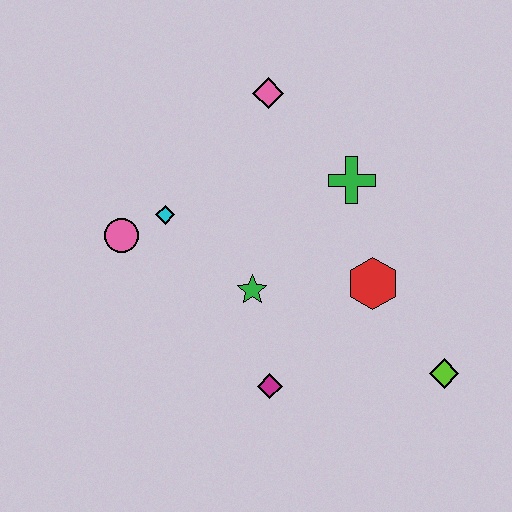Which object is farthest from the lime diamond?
The pink circle is farthest from the lime diamond.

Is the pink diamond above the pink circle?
Yes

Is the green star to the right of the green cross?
No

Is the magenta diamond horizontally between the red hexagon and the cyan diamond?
Yes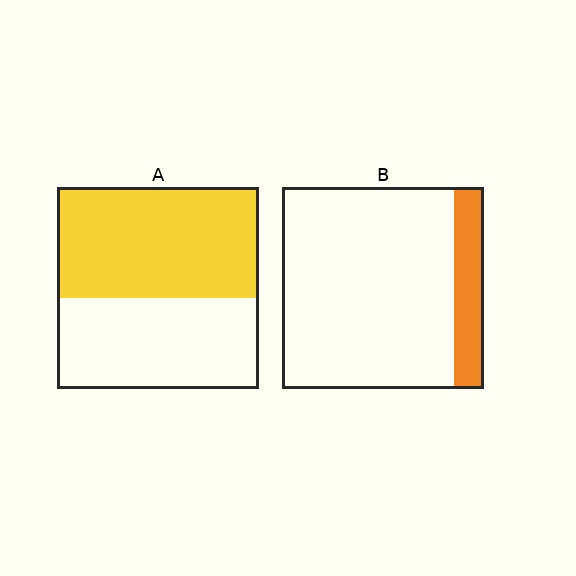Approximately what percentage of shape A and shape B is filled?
A is approximately 55% and B is approximately 15%.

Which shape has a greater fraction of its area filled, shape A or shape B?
Shape A.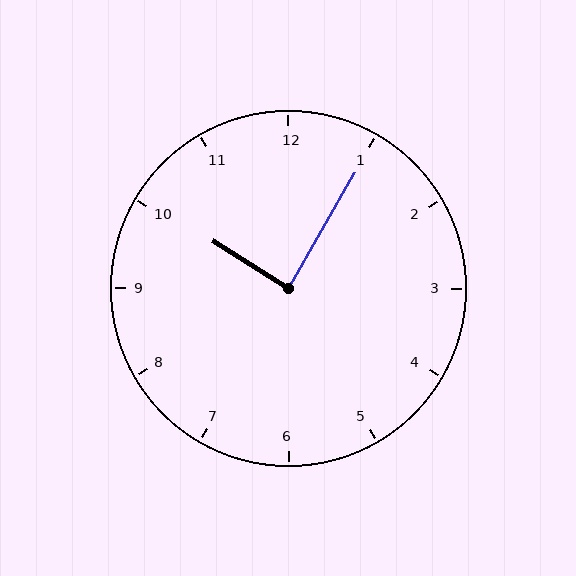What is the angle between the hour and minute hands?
Approximately 88 degrees.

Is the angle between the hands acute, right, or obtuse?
It is right.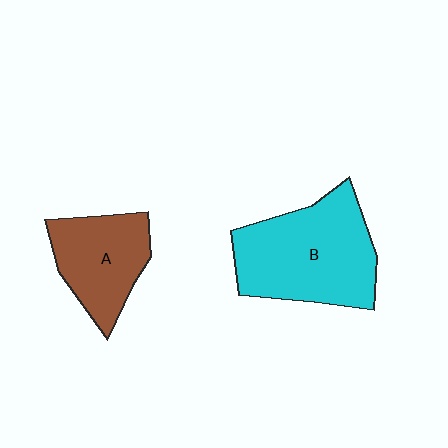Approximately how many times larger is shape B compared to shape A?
Approximately 1.6 times.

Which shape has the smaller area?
Shape A (brown).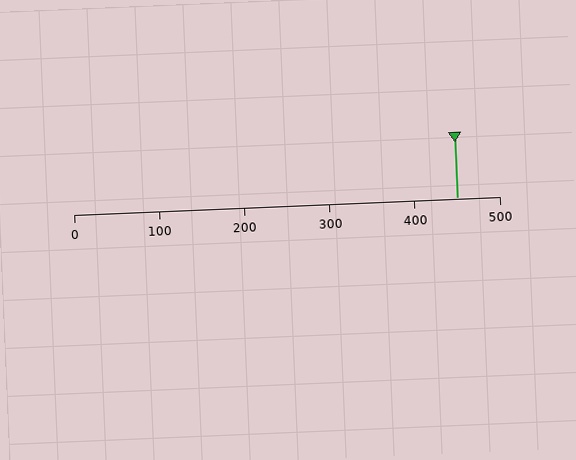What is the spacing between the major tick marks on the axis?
The major ticks are spaced 100 apart.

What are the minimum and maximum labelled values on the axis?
The axis runs from 0 to 500.